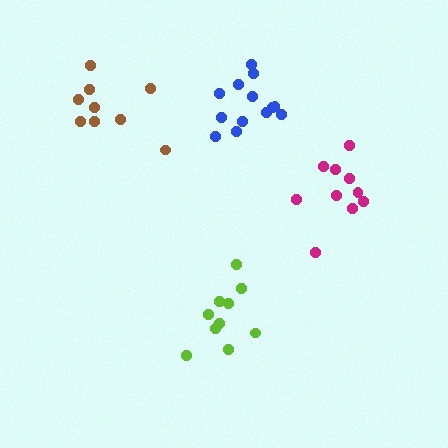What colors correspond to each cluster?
The clusters are colored: brown, blue, lime, magenta.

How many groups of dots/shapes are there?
There are 4 groups.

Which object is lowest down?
The lime cluster is bottommost.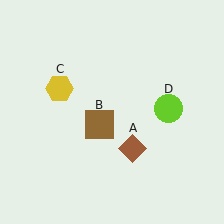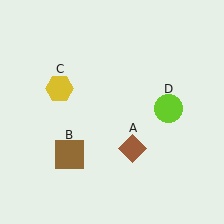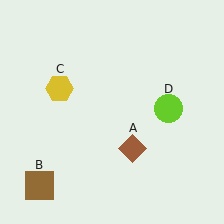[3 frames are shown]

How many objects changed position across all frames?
1 object changed position: brown square (object B).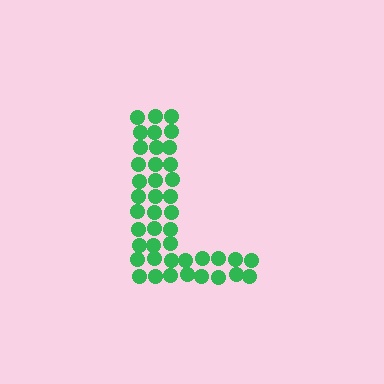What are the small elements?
The small elements are circles.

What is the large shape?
The large shape is the letter L.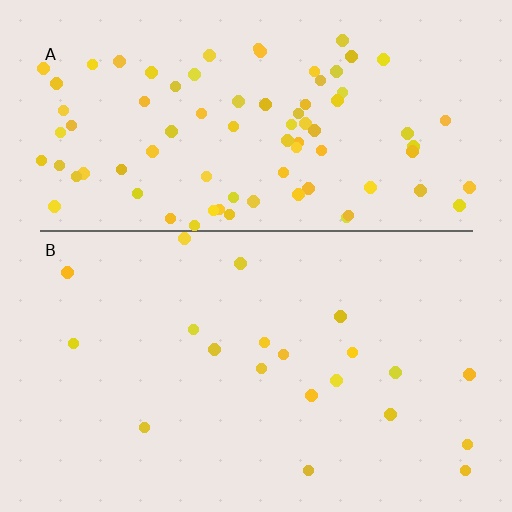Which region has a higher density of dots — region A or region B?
A (the top).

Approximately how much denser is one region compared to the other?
Approximately 4.1× — region A over region B.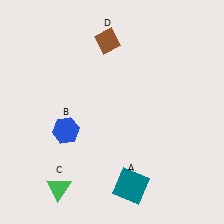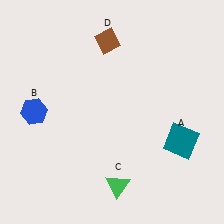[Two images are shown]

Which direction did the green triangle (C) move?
The green triangle (C) moved right.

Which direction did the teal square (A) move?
The teal square (A) moved right.